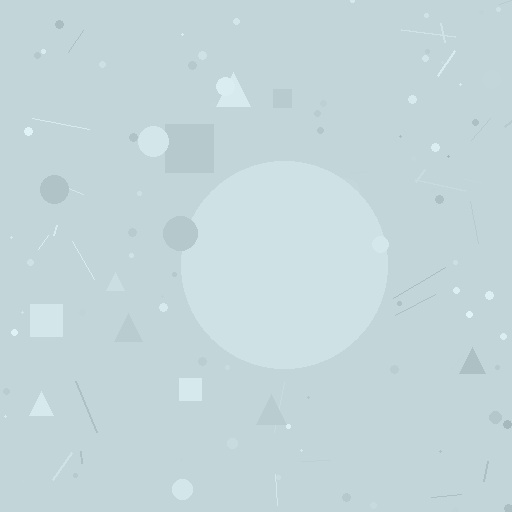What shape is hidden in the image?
A circle is hidden in the image.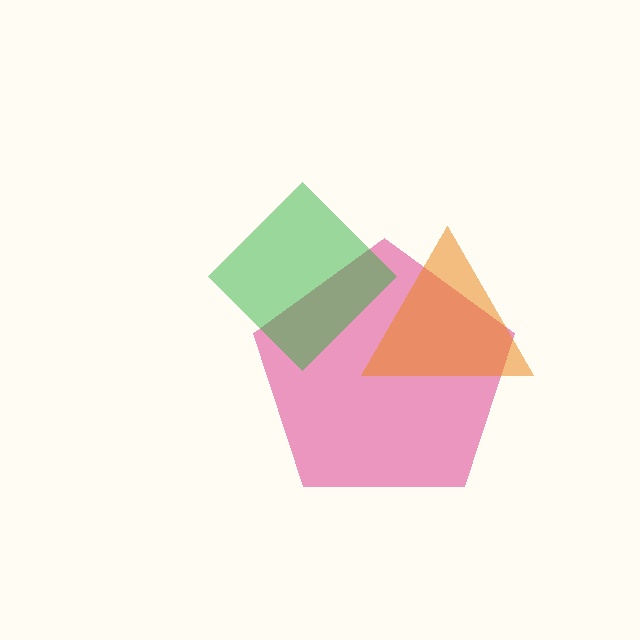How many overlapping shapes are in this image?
There are 3 overlapping shapes in the image.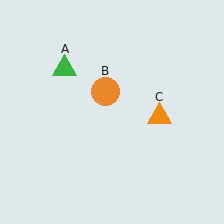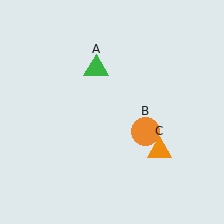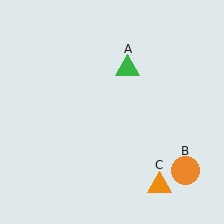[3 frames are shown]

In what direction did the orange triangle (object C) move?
The orange triangle (object C) moved down.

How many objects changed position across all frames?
3 objects changed position: green triangle (object A), orange circle (object B), orange triangle (object C).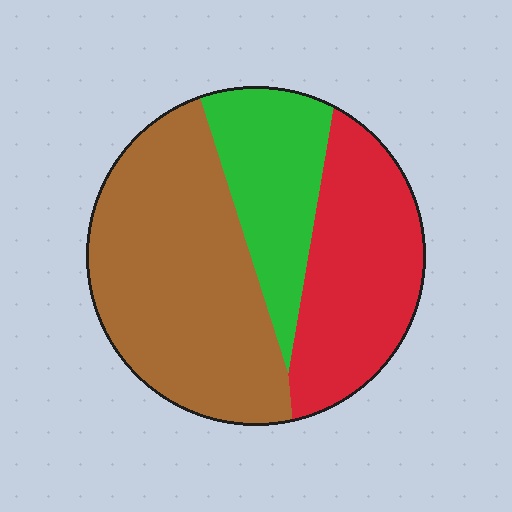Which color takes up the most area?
Brown, at roughly 50%.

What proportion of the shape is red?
Red covers roughly 30% of the shape.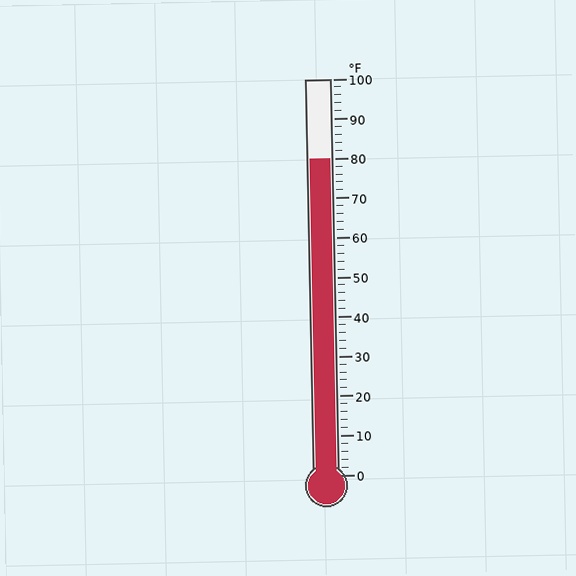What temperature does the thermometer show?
The thermometer shows approximately 80°F.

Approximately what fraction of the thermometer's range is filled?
The thermometer is filled to approximately 80% of its range.